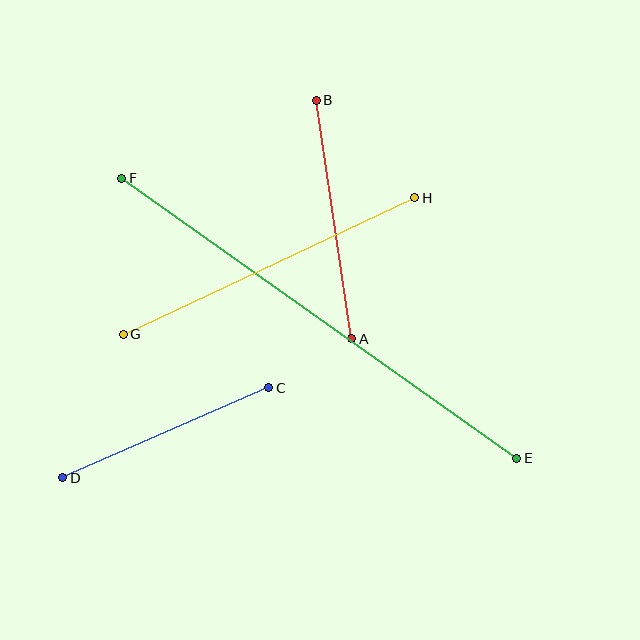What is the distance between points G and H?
The distance is approximately 322 pixels.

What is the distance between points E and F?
The distance is approximately 484 pixels.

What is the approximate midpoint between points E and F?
The midpoint is at approximately (319, 318) pixels.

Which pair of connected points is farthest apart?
Points E and F are farthest apart.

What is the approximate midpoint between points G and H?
The midpoint is at approximately (269, 266) pixels.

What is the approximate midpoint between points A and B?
The midpoint is at approximately (334, 220) pixels.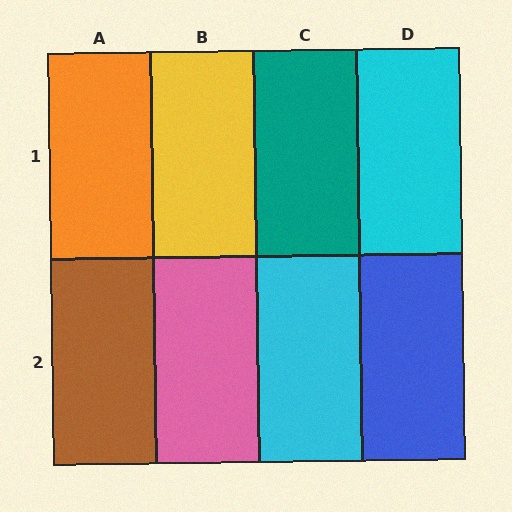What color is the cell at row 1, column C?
Teal.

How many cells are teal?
1 cell is teal.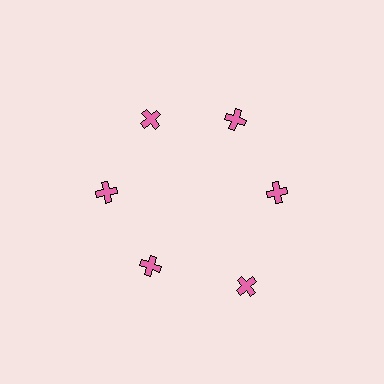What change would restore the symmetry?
The symmetry would be restored by moving it inward, back onto the ring so that all 6 crosses sit at equal angles and equal distance from the center.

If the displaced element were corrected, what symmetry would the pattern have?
It would have 6-fold rotational symmetry — the pattern would map onto itself every 60 degrees.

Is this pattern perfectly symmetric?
No. The 6 pink crosses are arranged in a ring, but one element near the 5 o'clock position is pushed outward from the center, breaking the 6-fold rotational symmetry.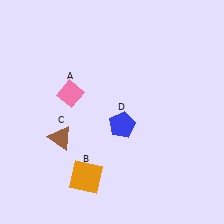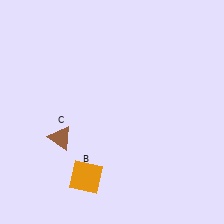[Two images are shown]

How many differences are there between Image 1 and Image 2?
There are 2 differences between the two images.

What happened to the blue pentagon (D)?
The blue pentagon (D) was removed in Image 2. It was in the bottom-right area of Image 1.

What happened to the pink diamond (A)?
The pink diamond (A) was removed in Image 2. It was in the top-left area of Image 1.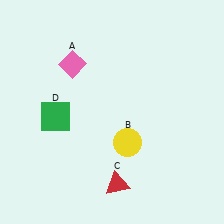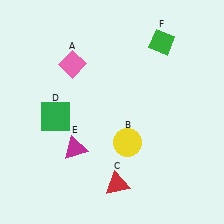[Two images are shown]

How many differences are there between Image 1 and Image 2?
There are 2 differences between the two images.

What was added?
A magenta triangle (E), a green diamond (F) were added in Image 2.